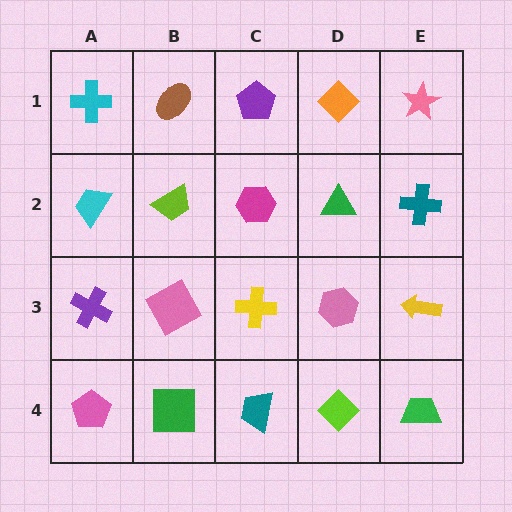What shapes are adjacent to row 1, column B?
A lime trapezoid (row 2, column B), a cyan cross (row 1, column A), a purple pentagon (row 1, column C).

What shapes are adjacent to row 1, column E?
A teal cross (row 2, column E), an orange diamond (row 1, column D).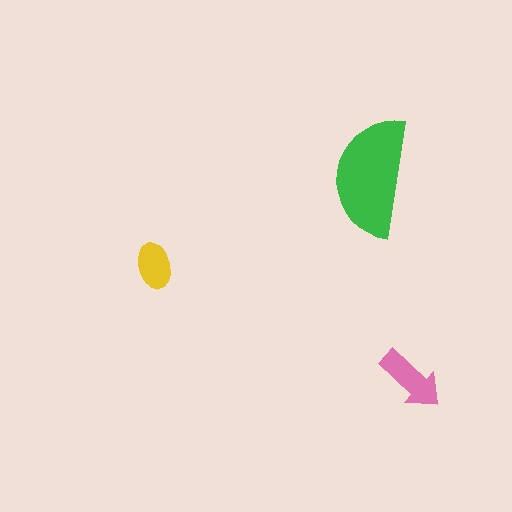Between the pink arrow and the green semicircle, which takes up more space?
The green semicircle.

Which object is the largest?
The green semicircle.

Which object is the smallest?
The yellow ellipse.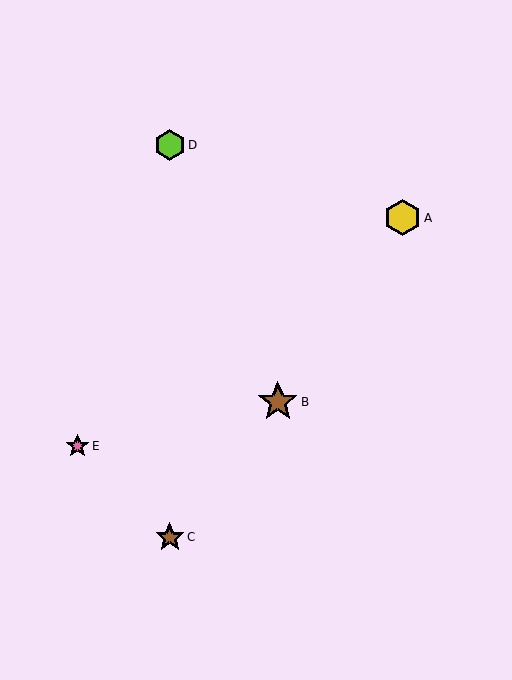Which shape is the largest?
The brown star (labeled B) is the largest.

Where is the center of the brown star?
The center of the brown star is at (278, 402).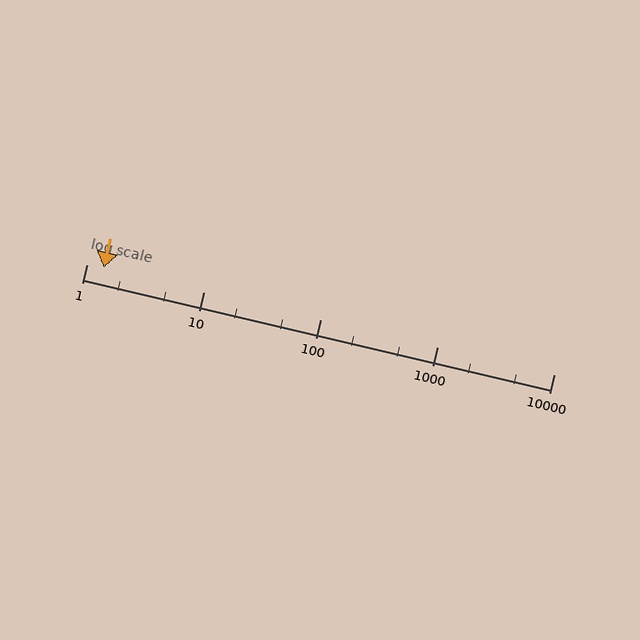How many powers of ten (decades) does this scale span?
The scale spans 4 decades, from 1 to 10000.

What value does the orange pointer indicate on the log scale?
The pointer indicates approximately 1.4.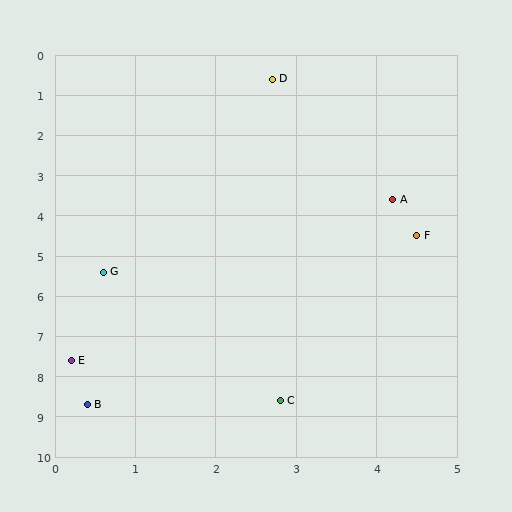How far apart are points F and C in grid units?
Points F and C are about 4.4 grid units apart.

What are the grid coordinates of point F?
Point F is at approximately (4.5, 4.5).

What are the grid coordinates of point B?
Point B is at approximately (0.4, 8.7).